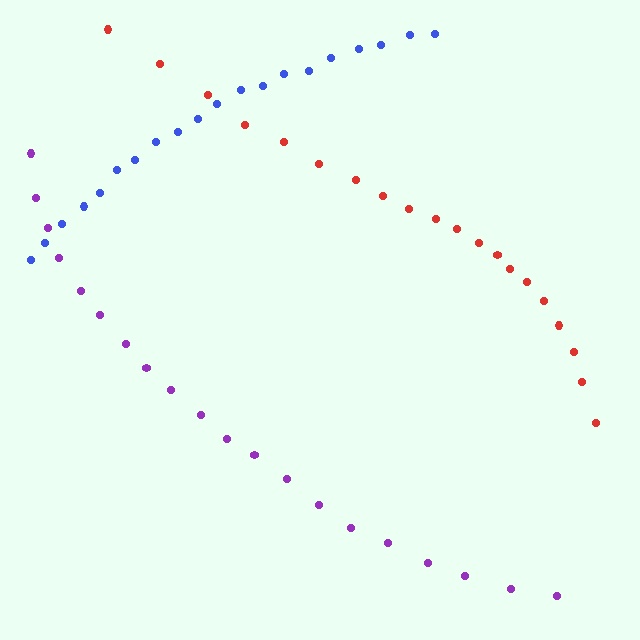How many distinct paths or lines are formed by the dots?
There are 3 distinct paths.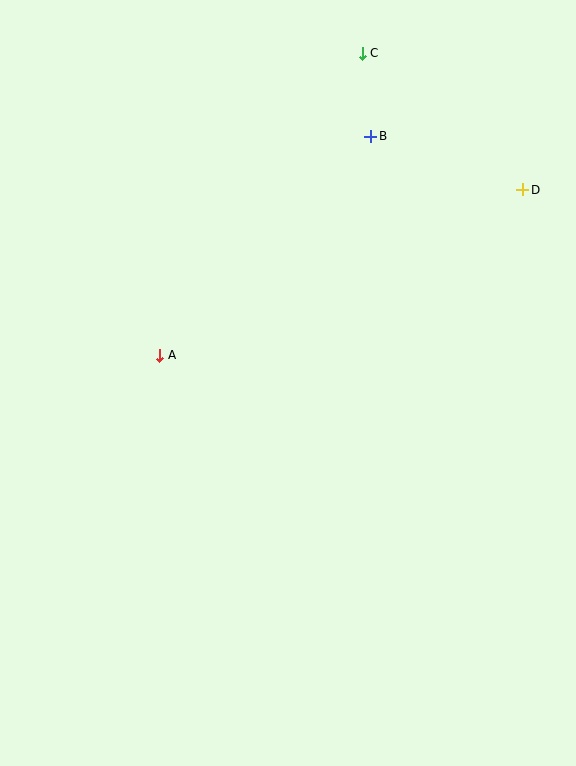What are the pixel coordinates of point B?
Point B is at (371, 136).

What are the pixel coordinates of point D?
Point D is at (523, 190).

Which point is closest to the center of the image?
Point A at (160, 355) is closest to the center.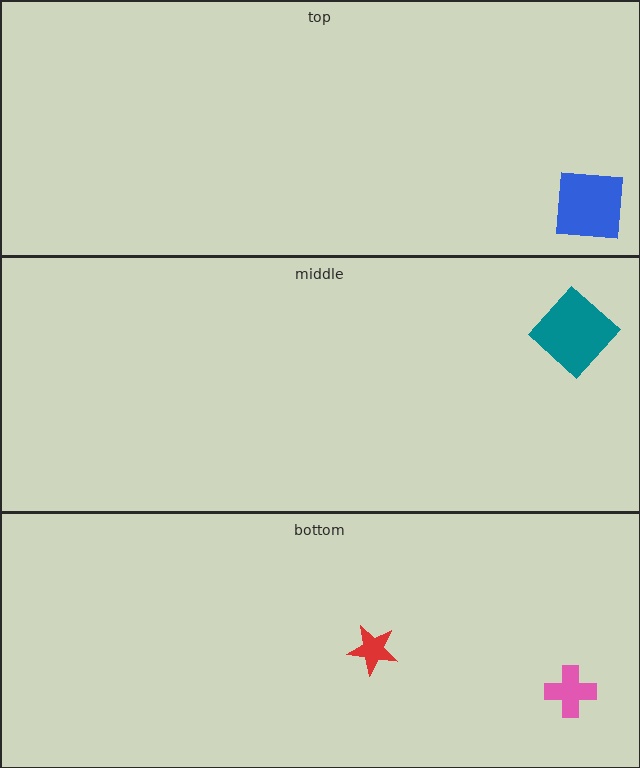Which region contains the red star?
The bottom region.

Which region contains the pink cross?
The bottom region.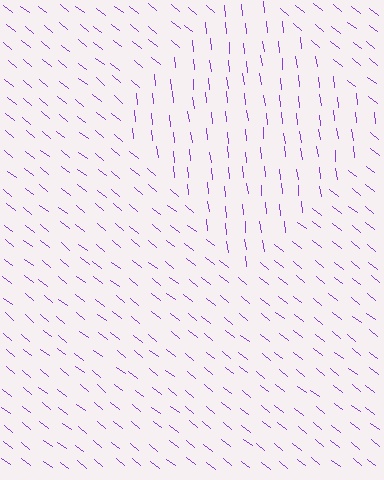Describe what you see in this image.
The image is filled with small purple line segments. A diamond region in the image has lines oriented differently from the surrounding lines, creating a visible texture boundary.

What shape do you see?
I see a diamond.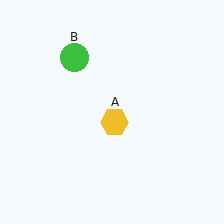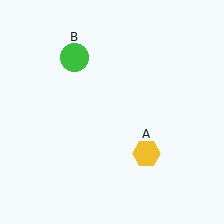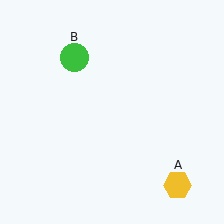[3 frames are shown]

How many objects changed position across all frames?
1 object changed position: yellow hexagon (object A).